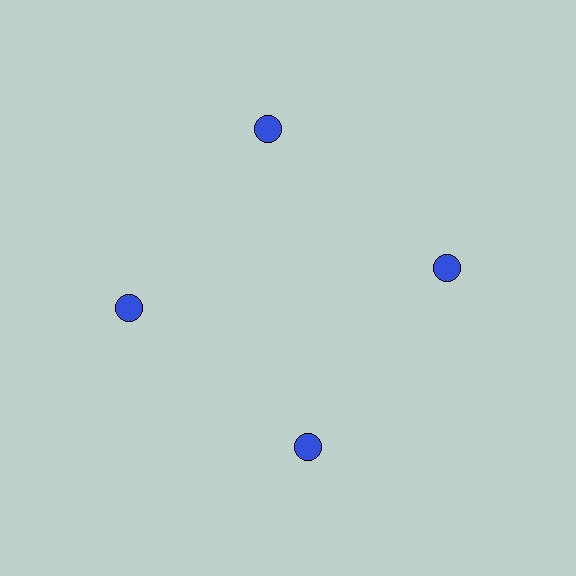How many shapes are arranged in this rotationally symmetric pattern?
There are 4 shapes, arranged in 4 groups of 1.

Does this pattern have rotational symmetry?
Yes, this pattern has 4-fold rotational symmetry. It looks the same after rotating 90 degrees around the center.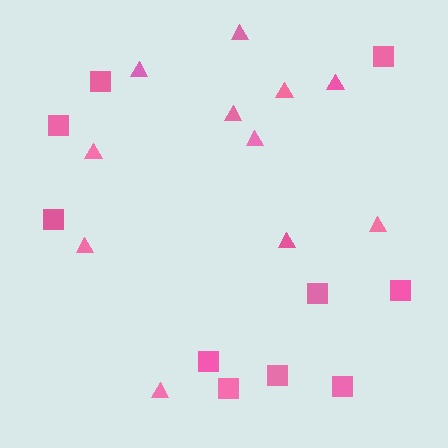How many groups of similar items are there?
There are 2 groups: one group of triangles (11) and one group of squares (10).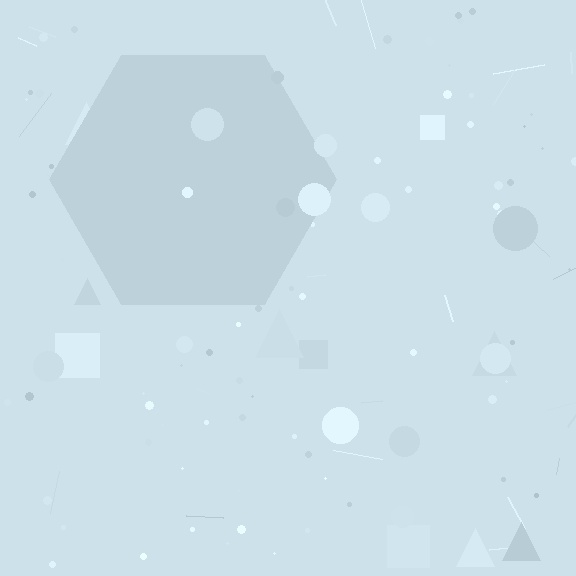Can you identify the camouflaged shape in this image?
The camouflaged shape is a hexagon.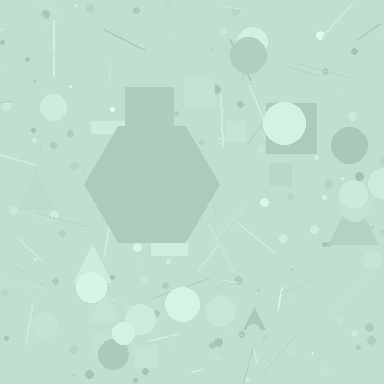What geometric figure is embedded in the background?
A hexagon is embedded in the background.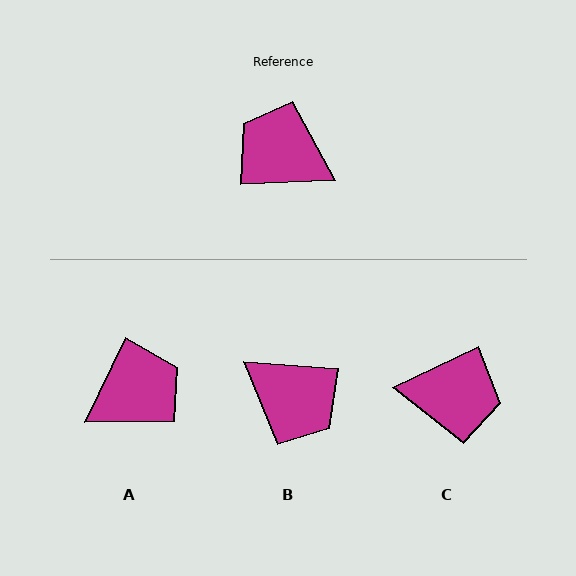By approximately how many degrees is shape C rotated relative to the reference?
Approximately 156 degrees clockwise.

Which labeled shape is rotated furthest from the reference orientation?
B, about 174 degrees away.